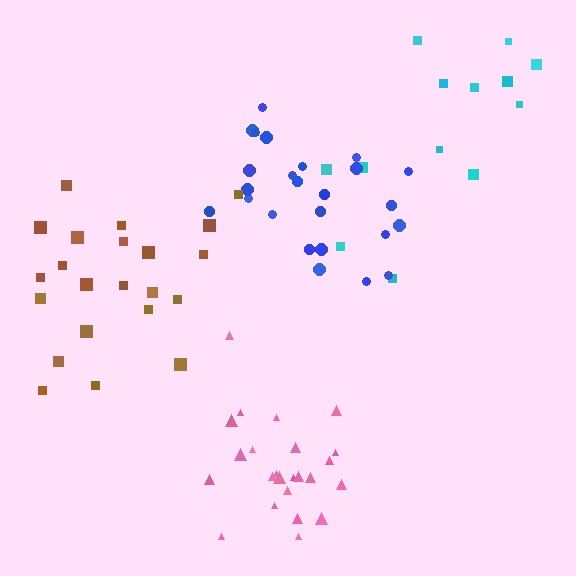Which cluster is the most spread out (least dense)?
Cyan.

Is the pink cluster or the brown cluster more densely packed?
Pink.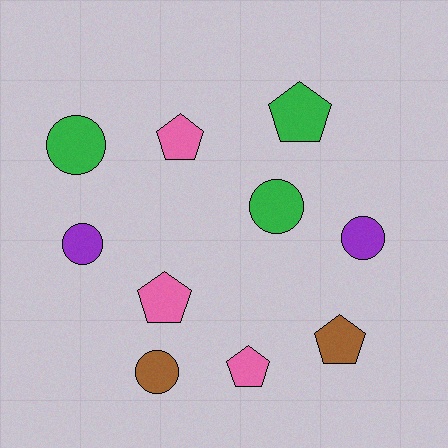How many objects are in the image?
There are 10 objects.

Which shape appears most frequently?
Circle, with 5 objects.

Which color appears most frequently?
Green, with 3 objects.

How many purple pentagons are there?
There are no purple pentagons.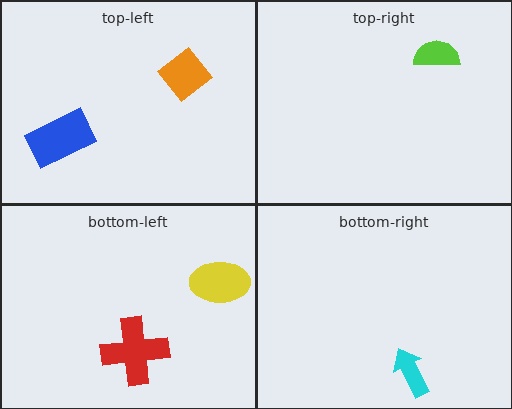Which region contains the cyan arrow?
The bottom-right region.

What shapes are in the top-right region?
The lime semicircle.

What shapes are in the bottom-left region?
The red cross, the yellow ellipse.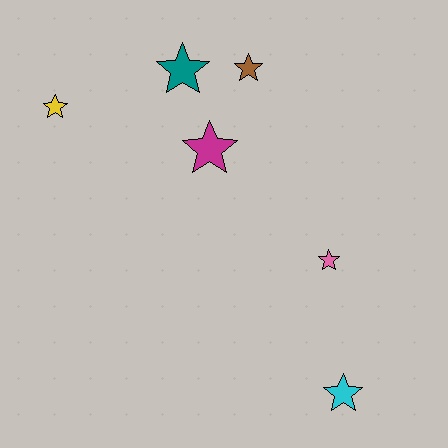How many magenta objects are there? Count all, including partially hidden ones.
There is 1 magenta object.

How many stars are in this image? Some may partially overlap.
There are 6 stars.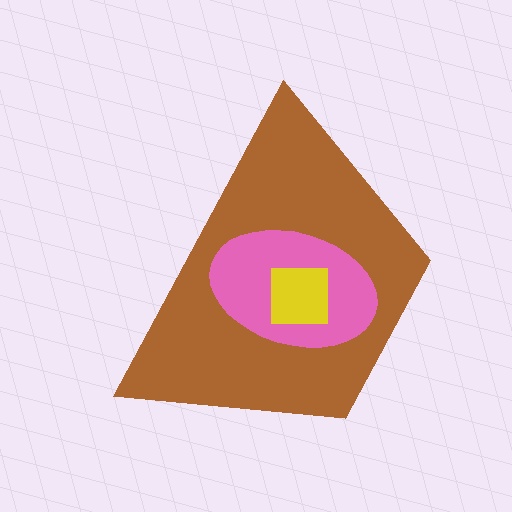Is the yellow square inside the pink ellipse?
Yes.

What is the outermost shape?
The brown trapezoid.